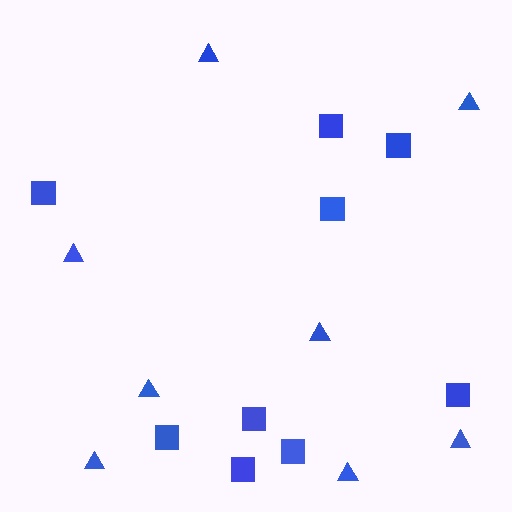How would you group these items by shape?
There are 2 groups: one group of squares (9) and one group of triangles (8).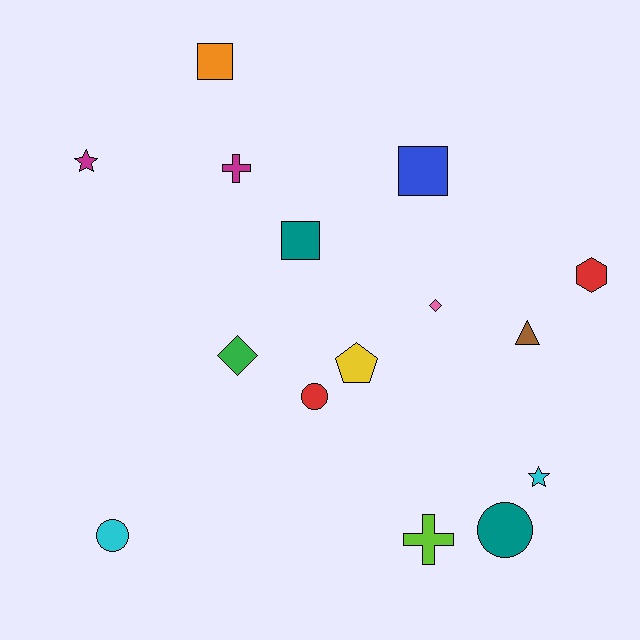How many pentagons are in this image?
There is 1 pentagon.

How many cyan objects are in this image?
There are 2 cyan objects.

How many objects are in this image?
There are 15 objects.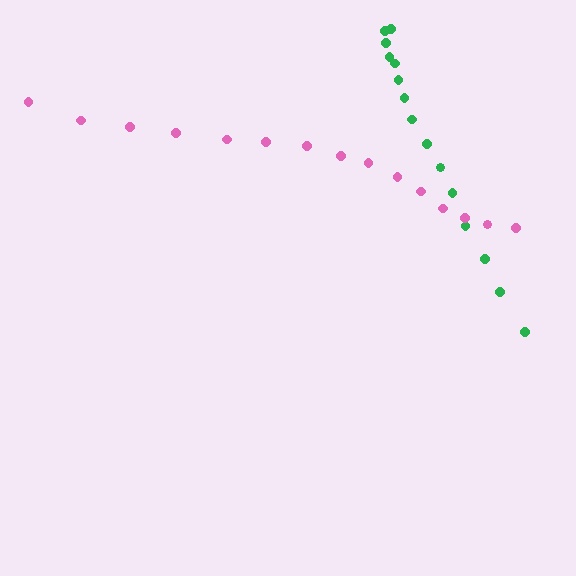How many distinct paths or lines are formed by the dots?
There are 2 distinct paths.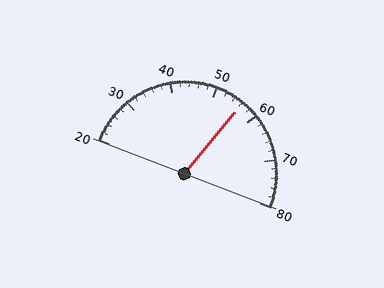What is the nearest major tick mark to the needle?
The nearest major tick mark is 60.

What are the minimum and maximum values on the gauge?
The gauge ranges from 20 to 80.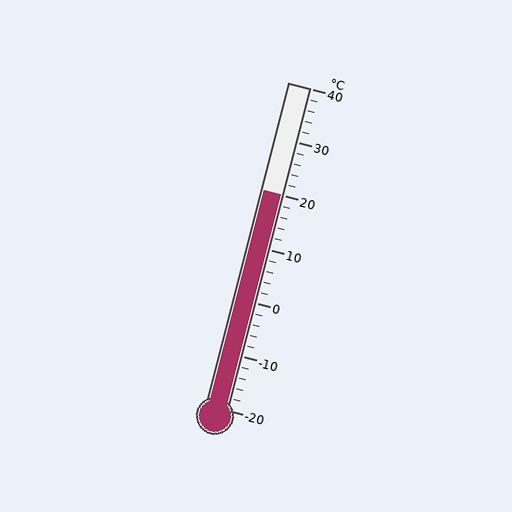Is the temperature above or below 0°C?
The temperature is above 0°C.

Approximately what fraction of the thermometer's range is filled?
The thermometer is filled to approximately 65% of its range.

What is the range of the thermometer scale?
The thermometer scale ranges from -20°C to 40°C.